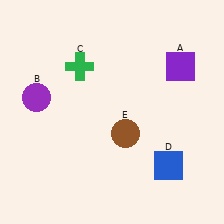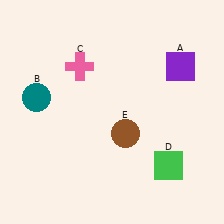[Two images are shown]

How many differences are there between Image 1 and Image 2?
There are 3 differences between the two images.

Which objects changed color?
B changed from purple to teal. C changed from green to pink. D changed from blue to green.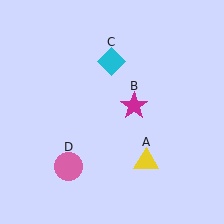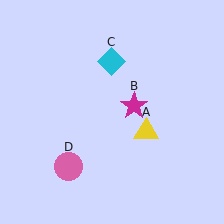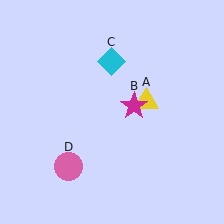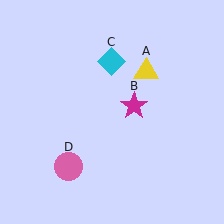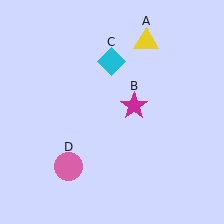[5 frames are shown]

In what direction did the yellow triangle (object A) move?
The yellow triangle (object A) moved up.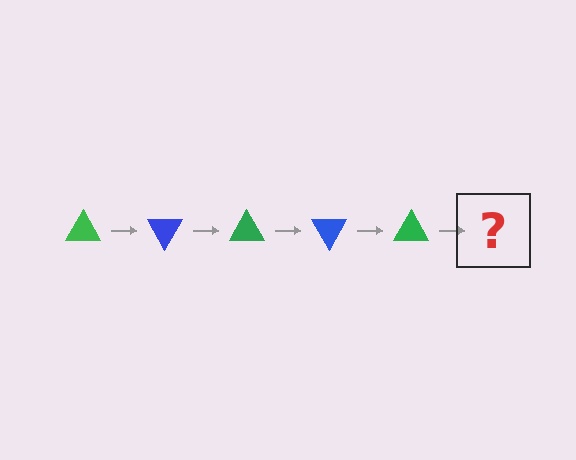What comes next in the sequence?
The next element should be a blue triangle, rotated 300 degrees from the start.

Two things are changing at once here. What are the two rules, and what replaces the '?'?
The two rules are that it rotates 60 degrees each step and the color cycles through green and blue. The '?' should be a blue triangle, rotated 300 degrees from the start.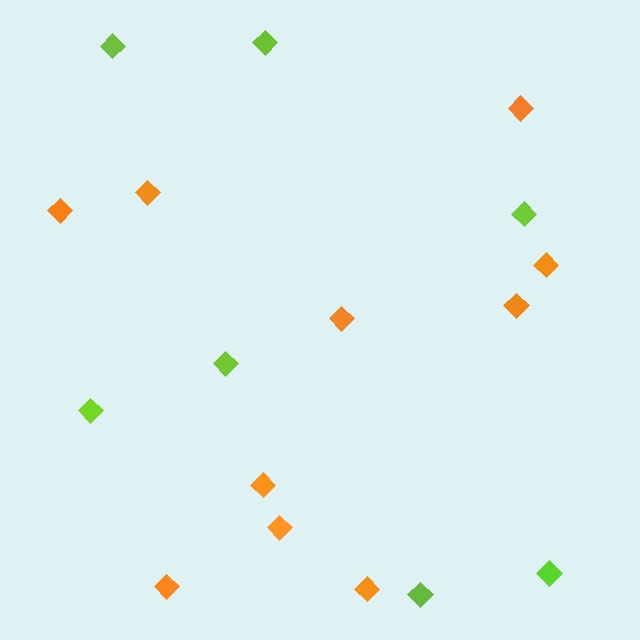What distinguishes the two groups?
There are 2 groups: one group of lime diamonds (7) and one group of orange diamonds (10).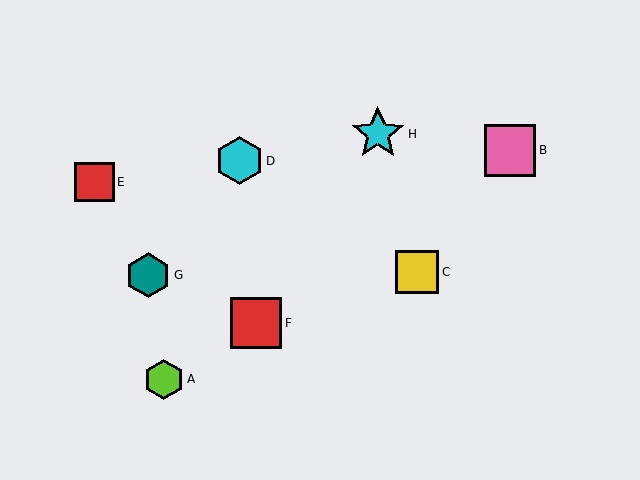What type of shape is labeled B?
Shape B is a pink square.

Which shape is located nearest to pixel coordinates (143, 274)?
The teal hexagon (labeled G) at (148, 275) is nearest to that location.